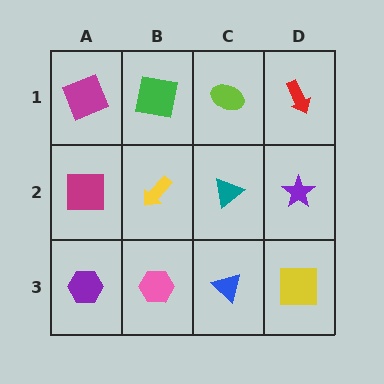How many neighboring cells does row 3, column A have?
2.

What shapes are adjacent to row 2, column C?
A lime ellipse (row 1, column C), a blue triangle (row 3, column C), a yellow arrow (row 2, column B), a purple star (row 2, column D).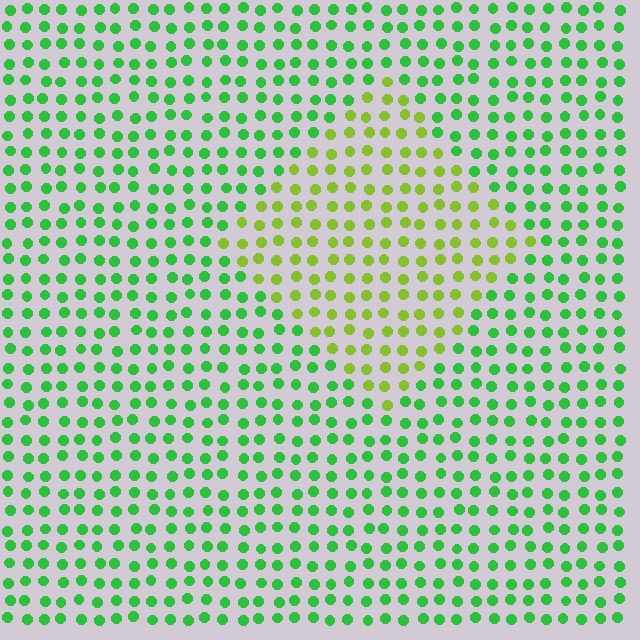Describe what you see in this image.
The image is filled with small green elements in a uniform arrangement. A diamond-shaped region is visible where the elements are tinted to a slightly different hue, forming a subtle color boundary.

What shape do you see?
I see a diamond.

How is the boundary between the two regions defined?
The boundary is defined purely by a slight shift in hue (about 42 degrees). Spacing, size, and orientation are identical on both sides.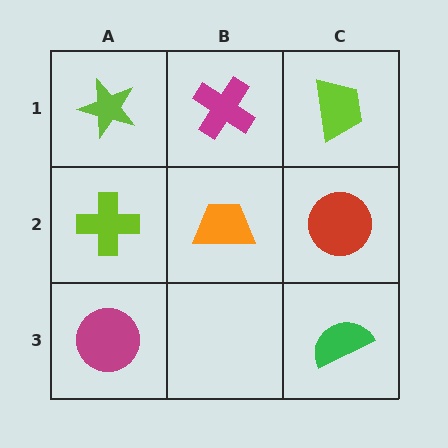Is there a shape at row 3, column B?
No, that cell is empty.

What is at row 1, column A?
A lime star.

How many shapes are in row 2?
3 shapes.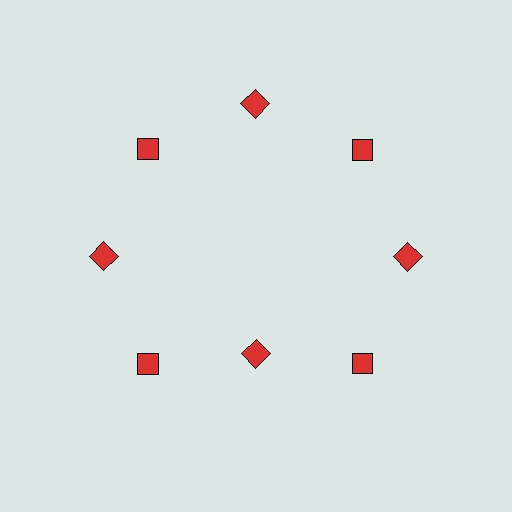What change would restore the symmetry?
The symmetry would be restored by moving it outward, back onto the ring so that all 8 diamonds sit at equal angles and equal distance from the center.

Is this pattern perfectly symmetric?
No. The 8 red diamonds are arranged in a ring, but one element near the 6 o'clock position is pulled inward toward the center, breaking the 8-fold rotational symmetry.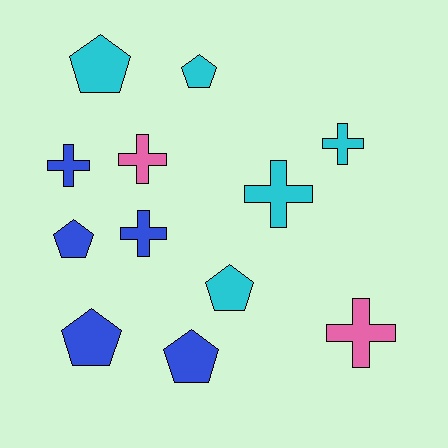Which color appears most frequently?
Blue, with 5 objects.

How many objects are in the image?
There are 12 objects.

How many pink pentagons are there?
There are no pink pentagons.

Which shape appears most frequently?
Pentagon, with 6 objects.